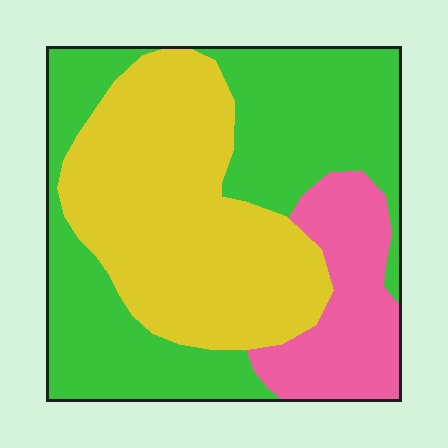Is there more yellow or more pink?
Yellow.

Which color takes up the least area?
Pink, at roughly 15%.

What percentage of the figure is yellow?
Yellow takes up between a third and a half of the figure.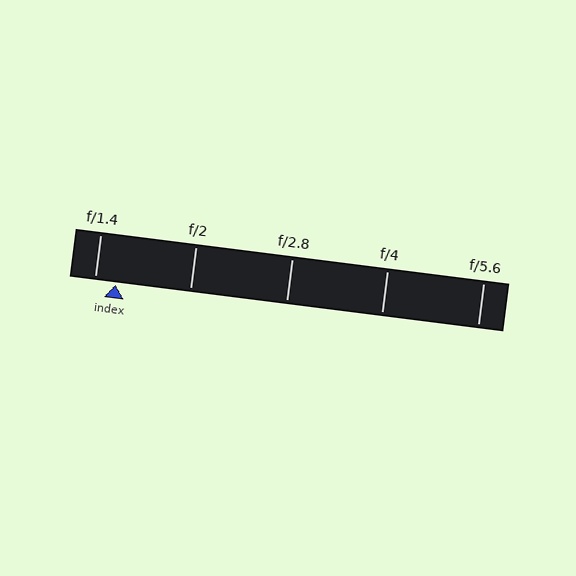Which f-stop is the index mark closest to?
The index mark is closest to f/1.4.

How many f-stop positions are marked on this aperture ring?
There are 5 f-stop positions marked.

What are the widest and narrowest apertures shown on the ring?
The widest aperture shown is f/1.4 and the narrowest is f/5.6.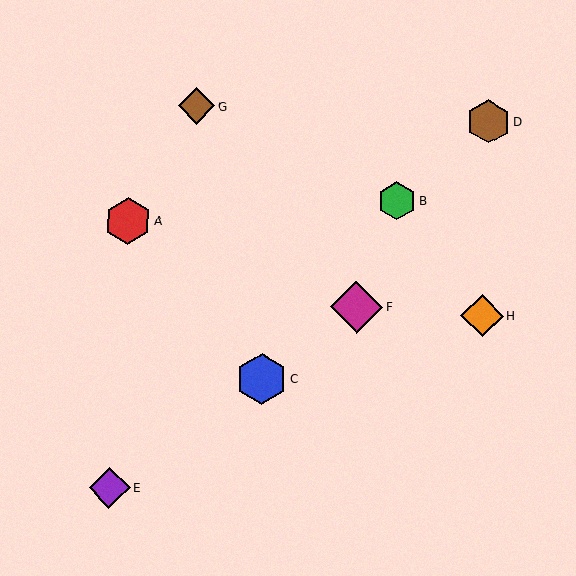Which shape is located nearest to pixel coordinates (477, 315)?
The orange diamond (labeled H) at (482, 316) is nearest to that location.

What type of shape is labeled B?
Shape B is a green hexagon.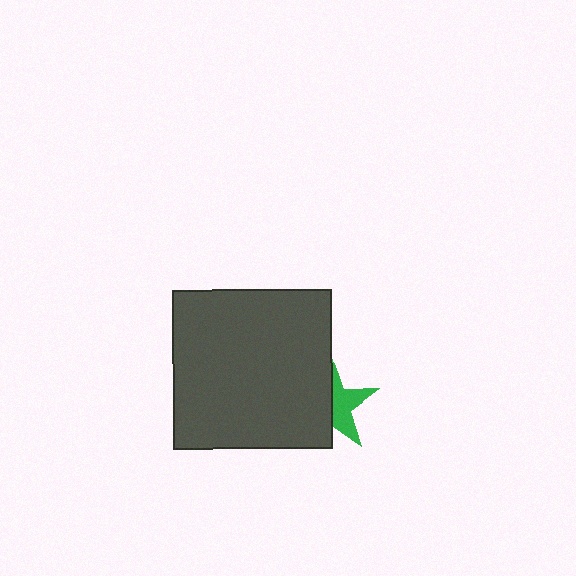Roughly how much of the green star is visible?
About half of it is visible (roughly 48%).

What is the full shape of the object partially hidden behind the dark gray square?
The partially hidden object is a green star.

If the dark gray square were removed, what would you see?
You would see the complete green star.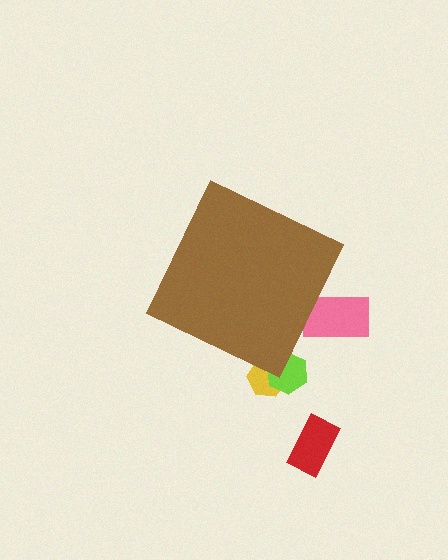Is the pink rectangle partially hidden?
Yes, the pink rectangle is partially hidden behind the brown diamond.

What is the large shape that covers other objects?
A brown diamond.